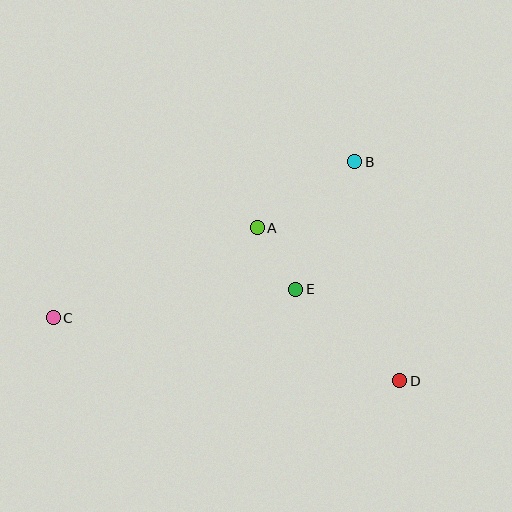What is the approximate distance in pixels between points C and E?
The distance between C and E is approximately 244 pixels.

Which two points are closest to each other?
Points A and E are closest to each other.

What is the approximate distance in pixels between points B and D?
The distance between B and D is approximately 224 pixels.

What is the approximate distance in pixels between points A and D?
The distance between A and D is approximately 209 pixels.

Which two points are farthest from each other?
Points C and D are farthest from each other.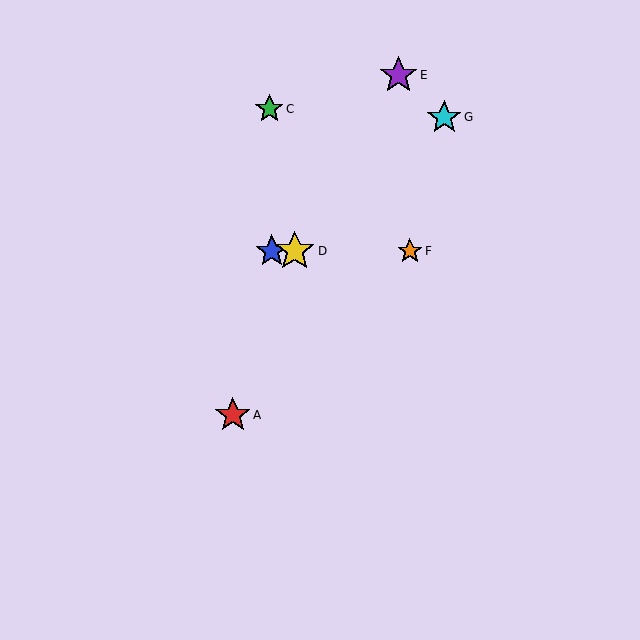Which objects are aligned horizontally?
Objects B, D, F are aligned horizontally.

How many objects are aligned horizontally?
3 objects (B, D, F) are aligned horizontally.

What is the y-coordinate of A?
Object A is at y≈415.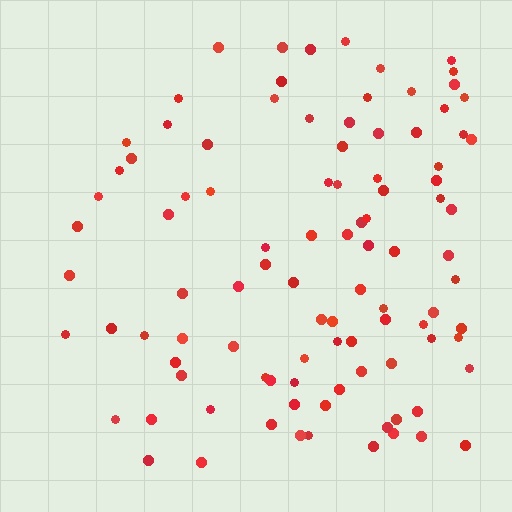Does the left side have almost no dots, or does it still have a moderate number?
Still a moderate number, just noticeably fewer than the right.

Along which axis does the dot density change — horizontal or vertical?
Horizontal.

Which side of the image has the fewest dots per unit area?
The left.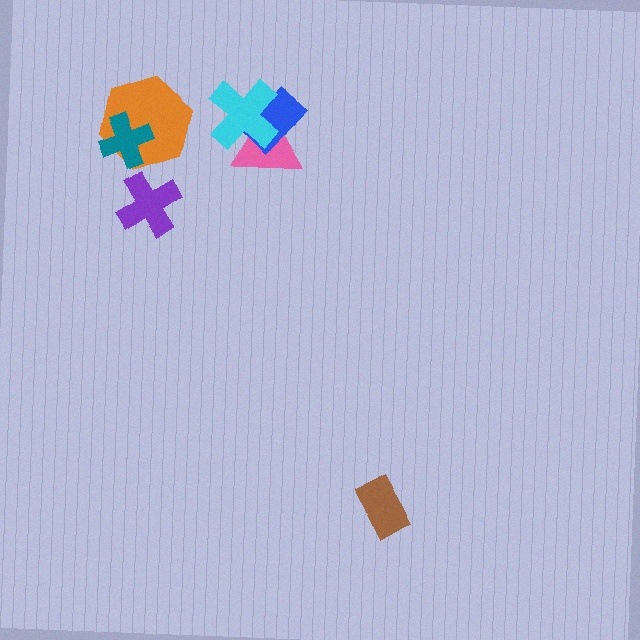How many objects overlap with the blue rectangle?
2 objects overlap with the blue rectangle.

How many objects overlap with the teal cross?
1 object overlaps with the teal cross.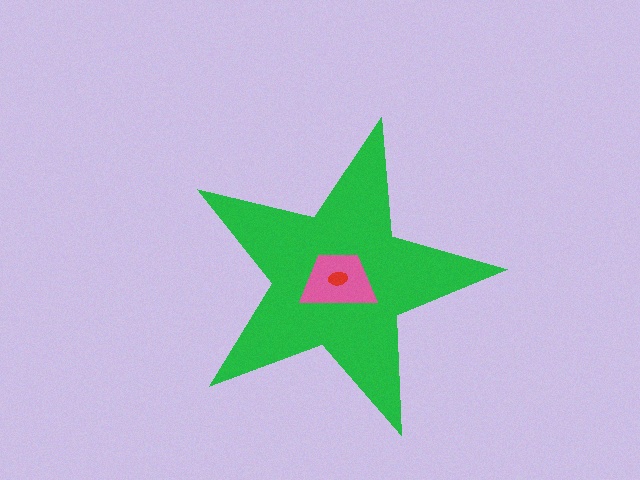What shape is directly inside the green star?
The pink trapezoid.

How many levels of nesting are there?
3.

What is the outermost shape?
The green star.